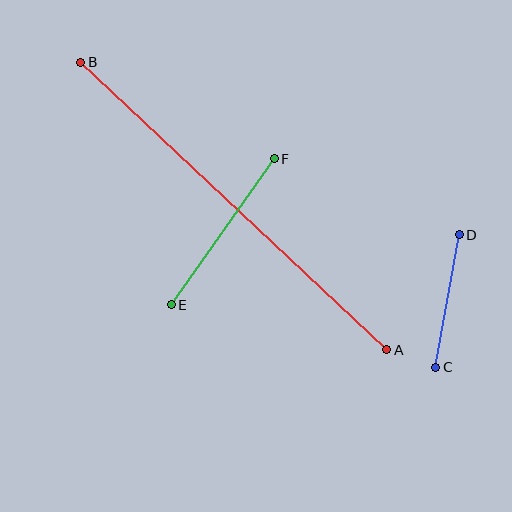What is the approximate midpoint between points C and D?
The midpoint is at approximately (448, 301) pixels.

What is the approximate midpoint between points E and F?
The midpoint is at approximately (223, 232) pixels.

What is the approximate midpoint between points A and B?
The midpoint is at approximately (234, 206) pixels.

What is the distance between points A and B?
The distance is approximately 420 pixels.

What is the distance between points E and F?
The distance is approximately 179 pixels.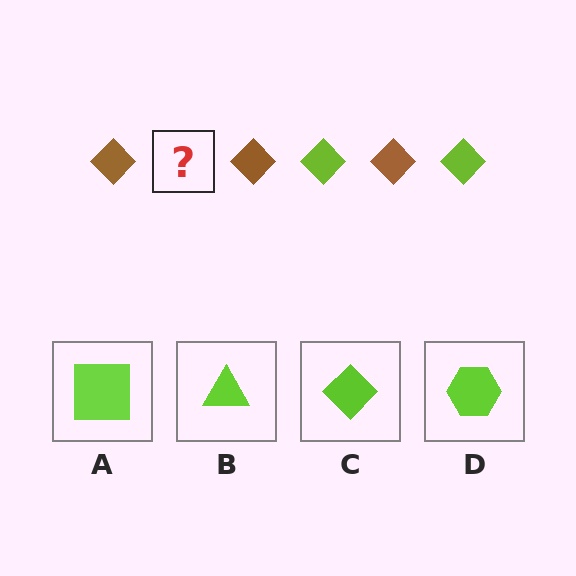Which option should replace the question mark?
Option C.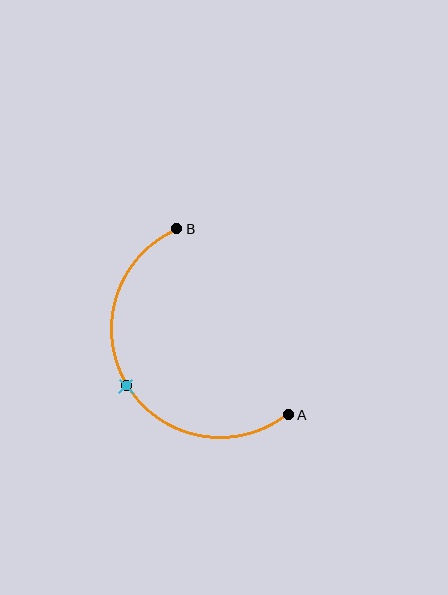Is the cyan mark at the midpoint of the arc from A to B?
Yes. The cyan mark lies on the arc at equal arc-length from both A and B — it is the arc midpoint.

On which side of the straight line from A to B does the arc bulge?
The arc bulges to the left of the straight line connecting A and B.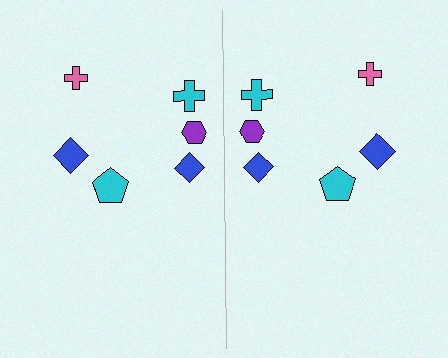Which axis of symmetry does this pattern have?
The pattern has a vertical axis of symmetry running through the center of the image.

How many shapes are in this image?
There are 12 shapes in this image.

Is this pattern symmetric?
Yes, this pattern has bilateral (reflection) symmetry.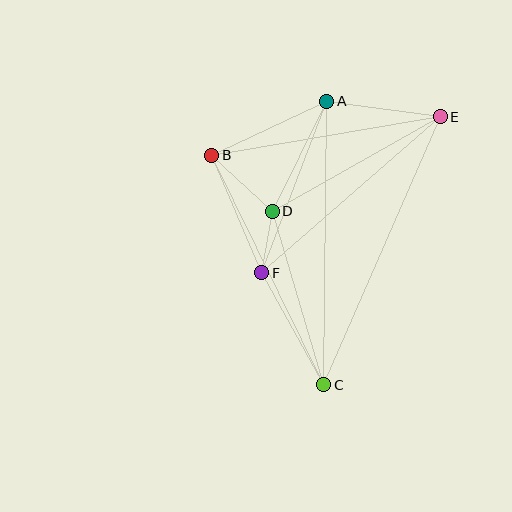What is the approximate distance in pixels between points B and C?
The distance between B and C is approximately 255 pixels.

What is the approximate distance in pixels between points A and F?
The distance between A and F is approximately 183 pixels.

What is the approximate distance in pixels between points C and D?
The distance between C and D is approximately 181 pixels.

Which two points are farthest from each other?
Points C and E are farthest from each other.